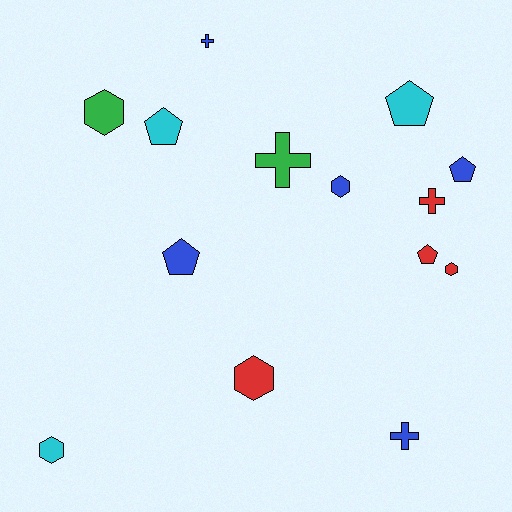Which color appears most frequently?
Blue, with 5 objects.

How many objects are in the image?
There are 14 objects.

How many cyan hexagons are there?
There is 1 cyan hexagon.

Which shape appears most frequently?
Pentagon, with 5 objects.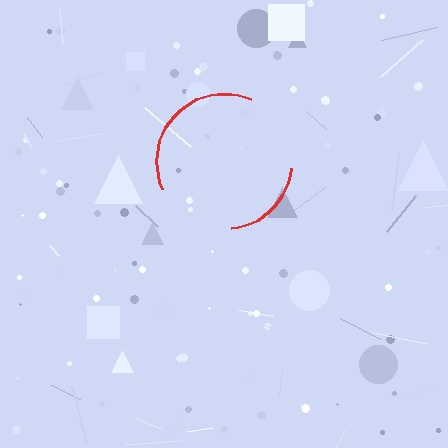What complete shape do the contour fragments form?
The contour fragments form a circle.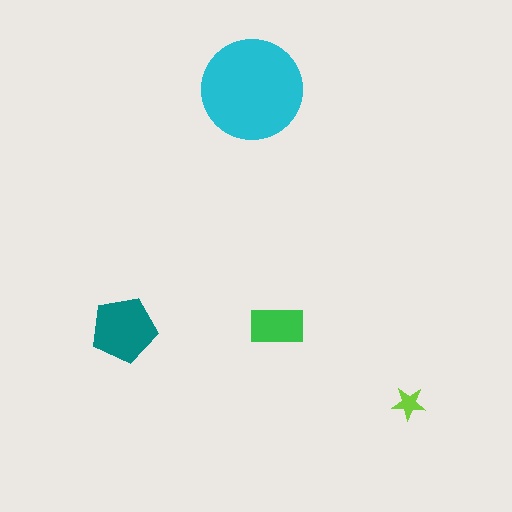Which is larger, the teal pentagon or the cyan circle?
The cyan circle.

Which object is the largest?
The cyan circle.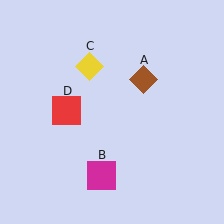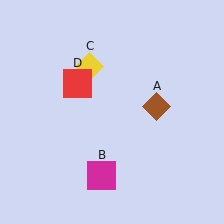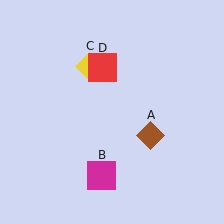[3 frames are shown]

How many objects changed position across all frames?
2 objects changed position: brown diamond (object A), red square (object D).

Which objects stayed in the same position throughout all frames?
Magenta square (object B) and yellow diamond (object C) remained stationary.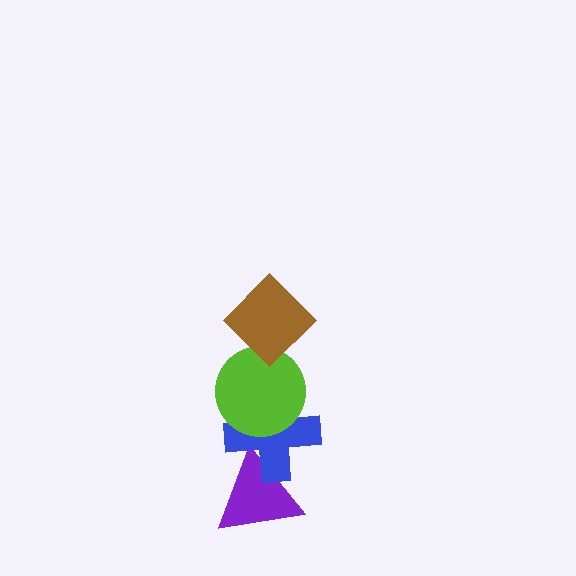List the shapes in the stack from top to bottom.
From top to bottom: the brown diamond, the lime circle, the blue cross, the purple triangle.